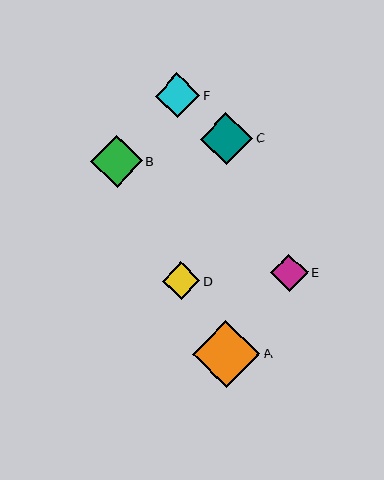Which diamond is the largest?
Diamond A is the largest with a size of approximately 67 pixels.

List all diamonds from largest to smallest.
From largest to smallest: A, C, B, F, E, D.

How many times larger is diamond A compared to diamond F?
Diamond A is approximately 1.5 times the size of diamond F.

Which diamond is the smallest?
Diamond D is the smallest with a size of approximately 37 pixels.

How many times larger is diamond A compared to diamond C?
Diamond A is approximately 1.3 times the size of diamond C.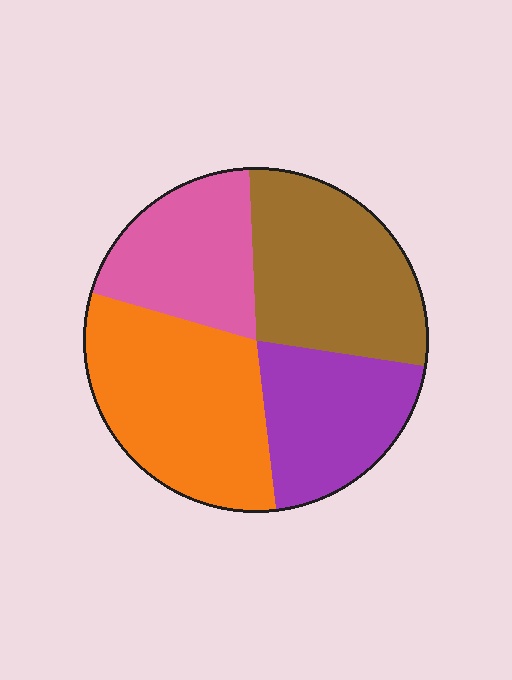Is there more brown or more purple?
Brown.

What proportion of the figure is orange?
Orange covers 31% of the figure.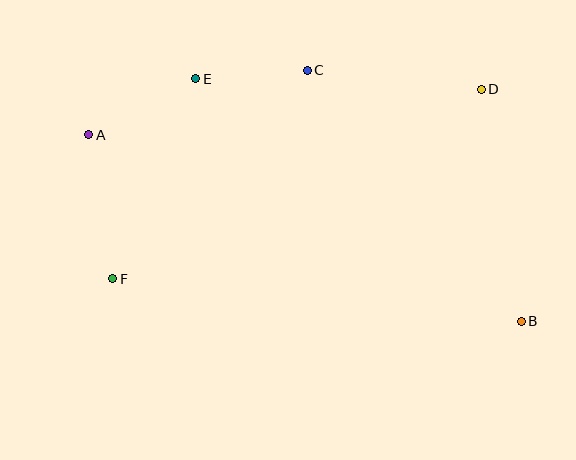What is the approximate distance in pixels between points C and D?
The distance between C and D is approximately 175 pixels.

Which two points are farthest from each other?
Points A and B are farthest from each other.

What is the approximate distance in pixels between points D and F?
The distance between D and F is approximately 414 pixels.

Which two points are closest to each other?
Points C and E are closest to each other.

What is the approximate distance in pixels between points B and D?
The distance between B and D is approximately 236 pixels.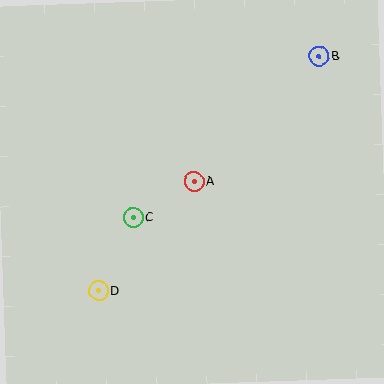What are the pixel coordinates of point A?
Point A is at (194, 182).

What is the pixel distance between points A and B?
The distance between A and B is 177 pixels.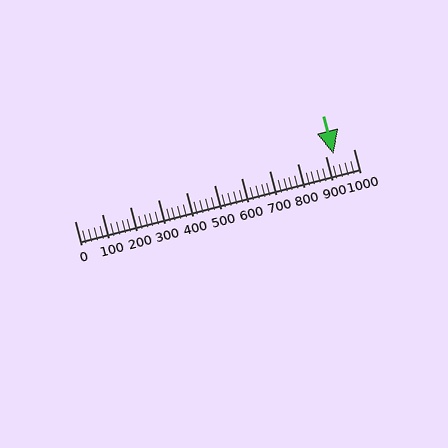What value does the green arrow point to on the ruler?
The green arrow points to approximately 930.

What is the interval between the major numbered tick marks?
The major tick marks are spaced 100 units apart.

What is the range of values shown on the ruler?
The ruler shows values from 0 to 1000.